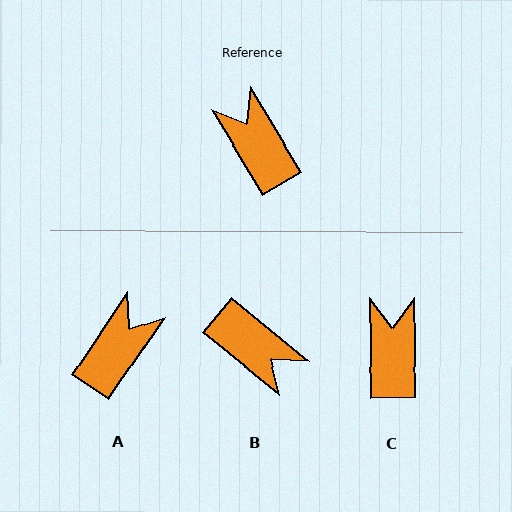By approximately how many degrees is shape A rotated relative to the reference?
Approximately 65 degrees clockwise.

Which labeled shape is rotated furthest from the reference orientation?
B, about 161 degrees away.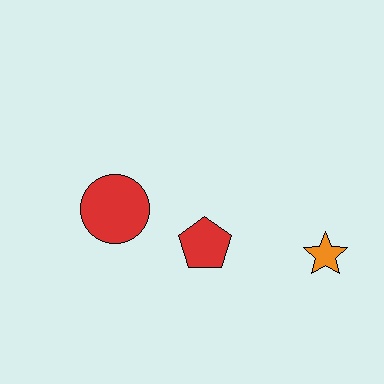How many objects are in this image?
There are 3 objects.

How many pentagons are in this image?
There is 1 pentagon.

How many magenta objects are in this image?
There are no magenta objects.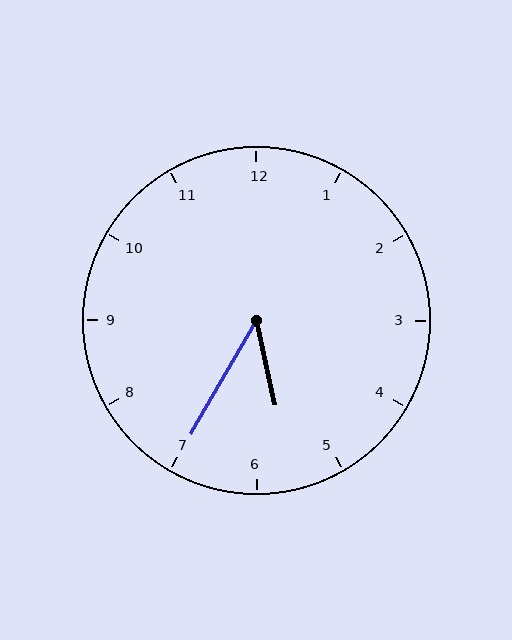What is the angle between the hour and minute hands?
Approximately 42 degrees.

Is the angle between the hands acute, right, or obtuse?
It is acute.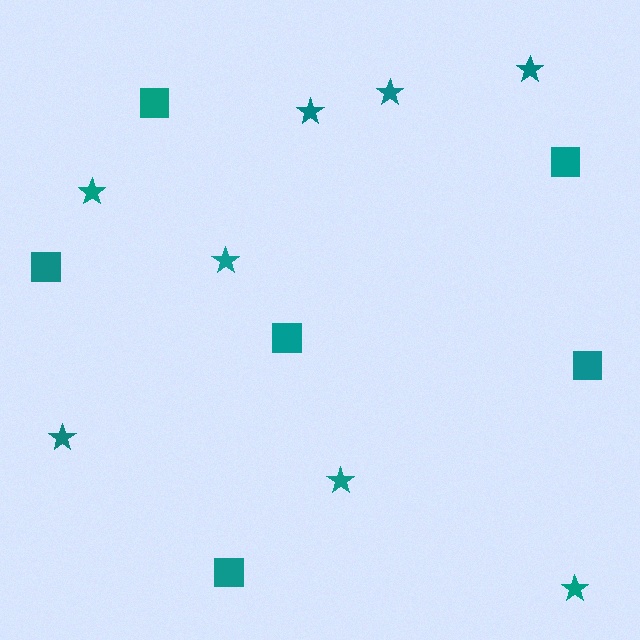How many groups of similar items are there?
There are 2 groups: one group of stars (8) and one group of squares (6).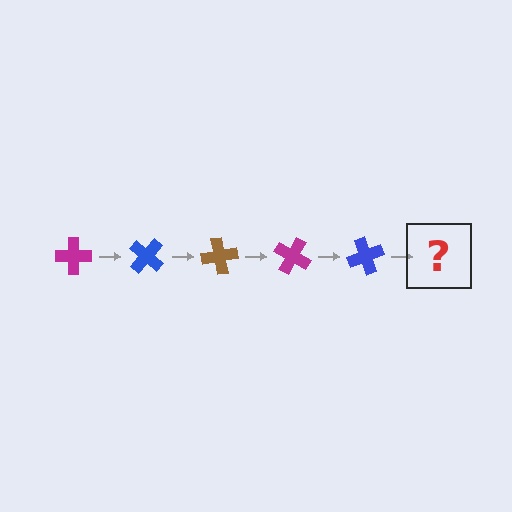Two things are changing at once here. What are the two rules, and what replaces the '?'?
The two rules are that it rotates 40 degrees each step and the color cycles through magenta, blue, and brown. The '?' should be a brown cross, rotated 200 degrees from the start.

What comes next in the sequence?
The next element should be a brown cross, rotated 200 degrees from the start.